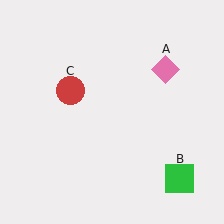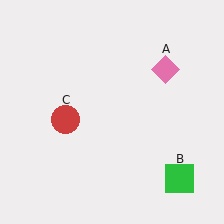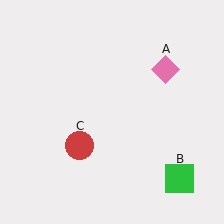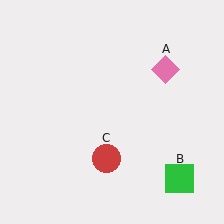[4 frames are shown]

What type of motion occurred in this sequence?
The red circle (object C) rotated counterclockwise around the center of the scene.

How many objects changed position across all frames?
1 object changed position: red circle (object C).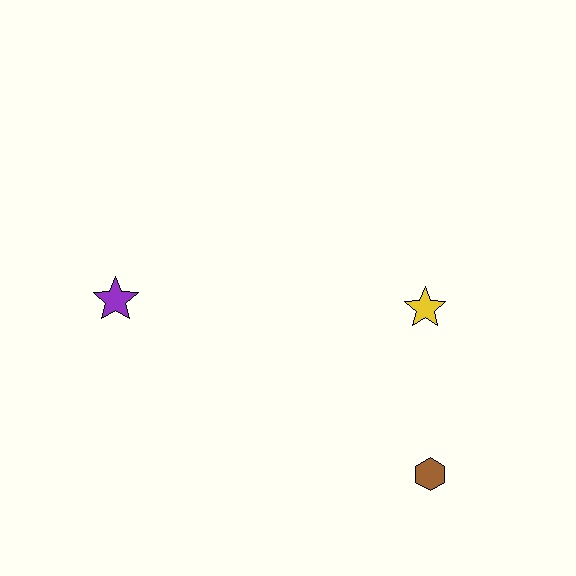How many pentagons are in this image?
There are no pentagons.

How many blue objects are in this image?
There are no blue objects.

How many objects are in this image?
There are 3 objects.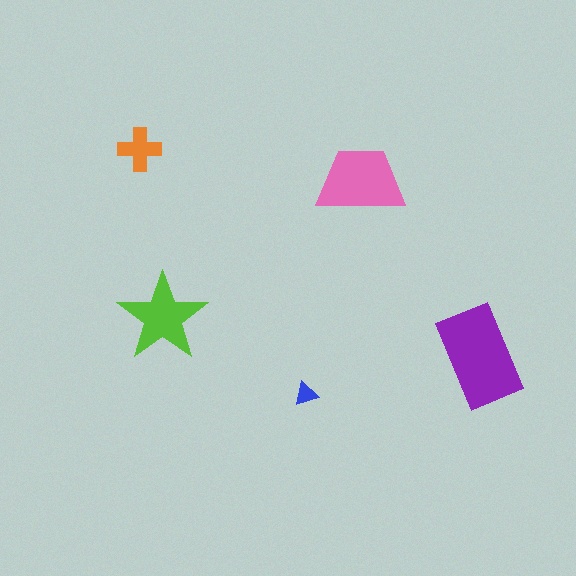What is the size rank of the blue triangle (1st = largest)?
5th.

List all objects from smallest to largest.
The blue triangle, the orange cross, the lime star, the pink trapezoid, the purple rectangle.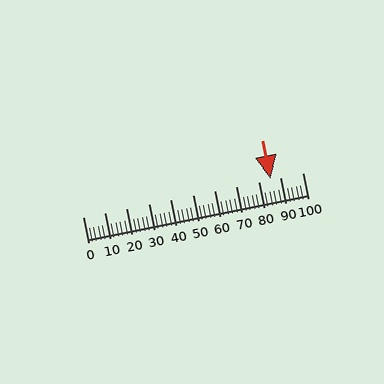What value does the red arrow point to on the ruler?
The red arrow points to approximately 86.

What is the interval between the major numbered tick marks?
The major tick marks are spaced 10 units apart.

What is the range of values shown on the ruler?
The ruler shows values from 0 to 100.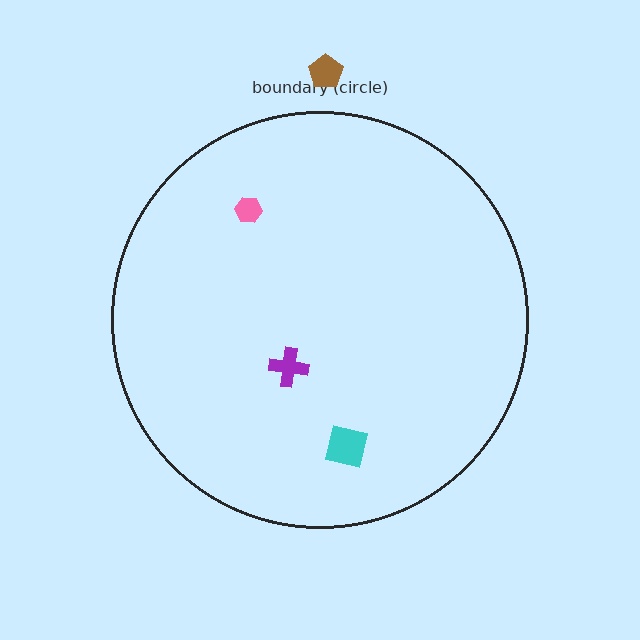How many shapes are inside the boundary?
3 inside, 1 outside.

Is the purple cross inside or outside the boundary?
Inside.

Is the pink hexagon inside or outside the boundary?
Inside.